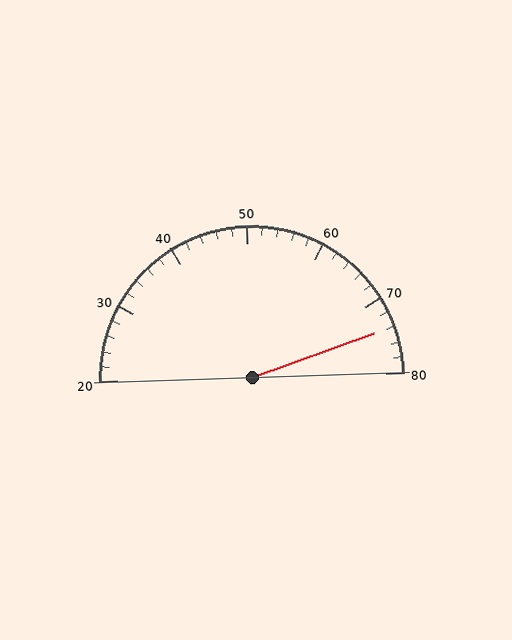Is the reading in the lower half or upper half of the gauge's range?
The reading is in the upper half of the range (20 to 80).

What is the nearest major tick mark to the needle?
The nearest major tick mark is 70.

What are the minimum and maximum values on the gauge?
The gauge ranges from 20 to 80.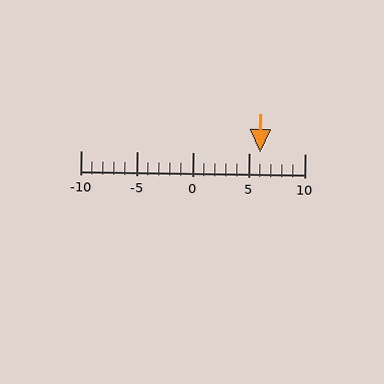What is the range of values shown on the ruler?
The ruler shows values from -10 to 10.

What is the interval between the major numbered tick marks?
The major tick marks are spaced 5 units apart.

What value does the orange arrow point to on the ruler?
The orange arrow points to approximately 6.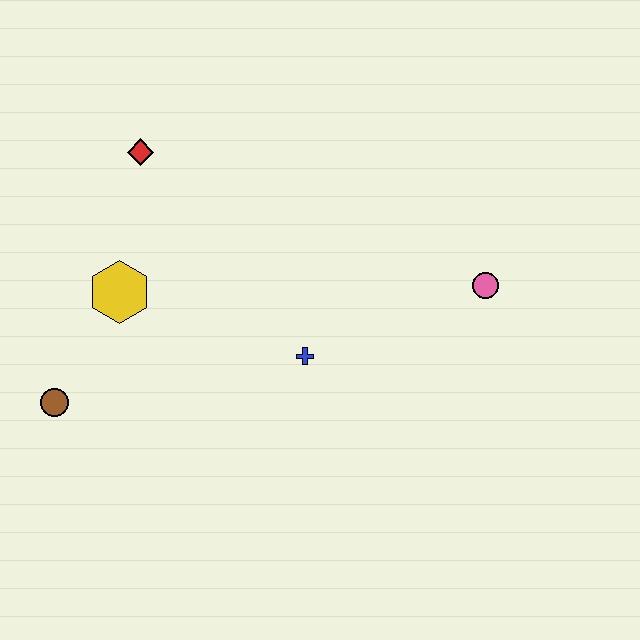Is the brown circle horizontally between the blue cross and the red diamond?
No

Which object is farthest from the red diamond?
The pink circle is farthest from the red diamond.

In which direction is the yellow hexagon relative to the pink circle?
The yellow hexagon is to the left of the pink circle.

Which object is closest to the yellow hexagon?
The brown circle is closest to the yellow hexagon.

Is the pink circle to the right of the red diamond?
Yes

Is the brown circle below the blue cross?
Yes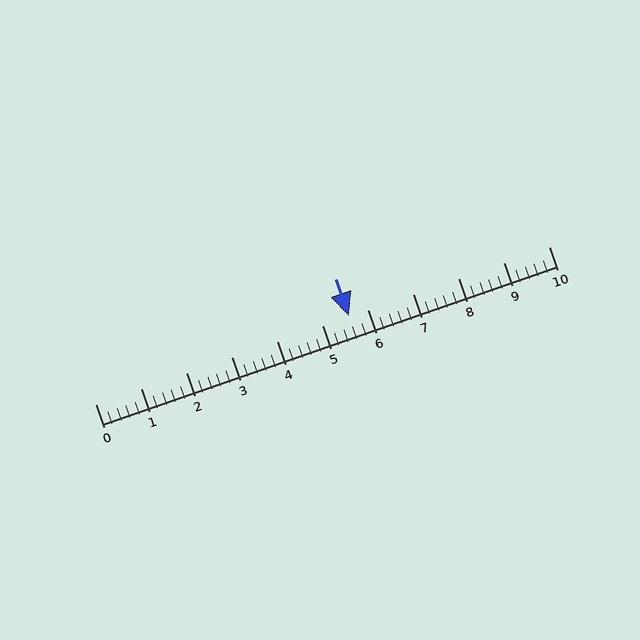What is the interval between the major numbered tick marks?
The major tick marks are spaced 1 units apart.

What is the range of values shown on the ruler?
The ruler shows values from 0 to 10.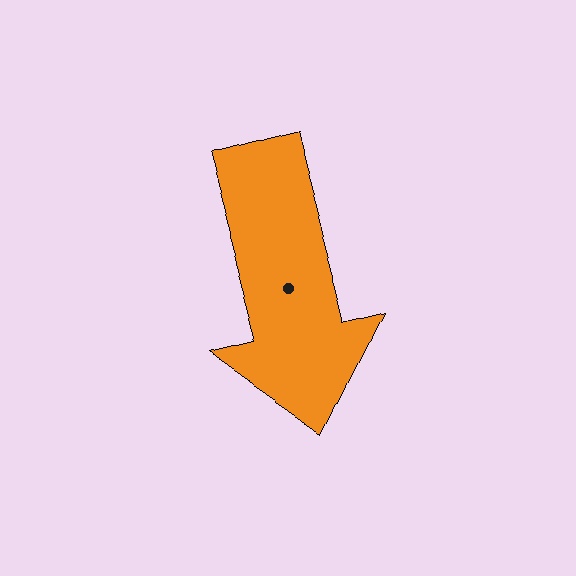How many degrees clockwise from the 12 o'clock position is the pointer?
Approximately 165 degrees.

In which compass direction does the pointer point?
South.